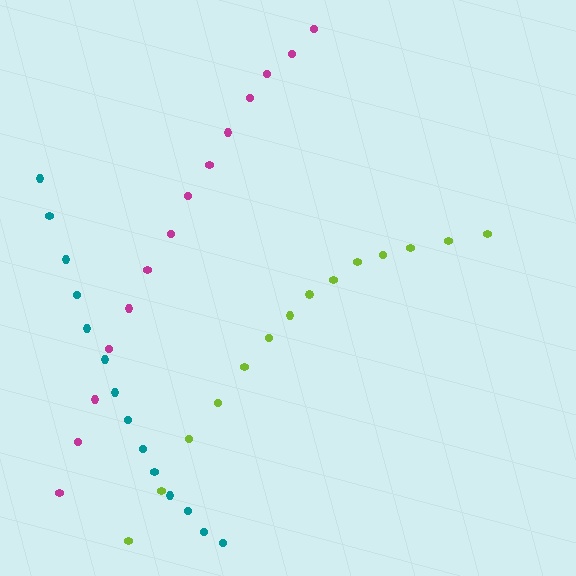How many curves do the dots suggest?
There are 3 distinct paths.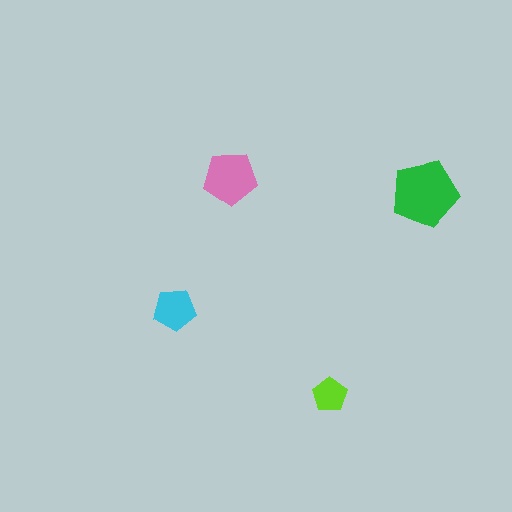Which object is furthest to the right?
The green pentagon is rightmost.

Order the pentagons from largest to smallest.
the green one, the pink one, the cyan one, the lime one.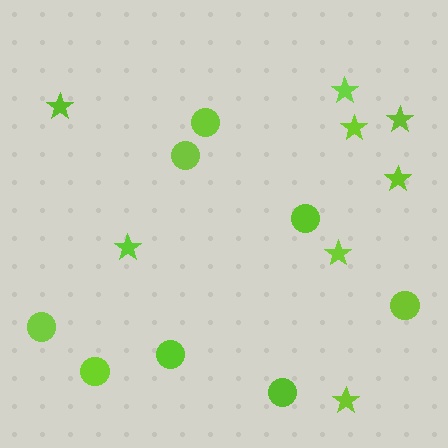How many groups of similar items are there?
There are 2 groups: one group of stars (8) and one group of circles (8).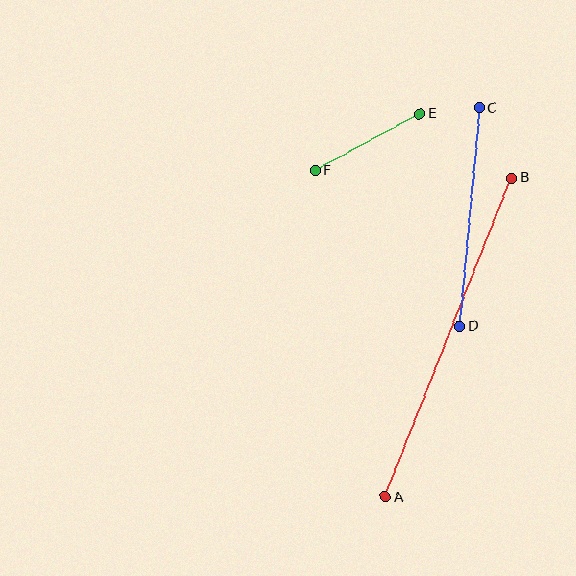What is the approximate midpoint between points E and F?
The midpoint is at approximately (368, 142) pixels.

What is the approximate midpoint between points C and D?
The midpoint is at approximately (469, 217) pixels.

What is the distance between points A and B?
The distance is approximately 343 pixels.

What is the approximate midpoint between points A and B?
The midpoint is at approximately (448, 337) pixels.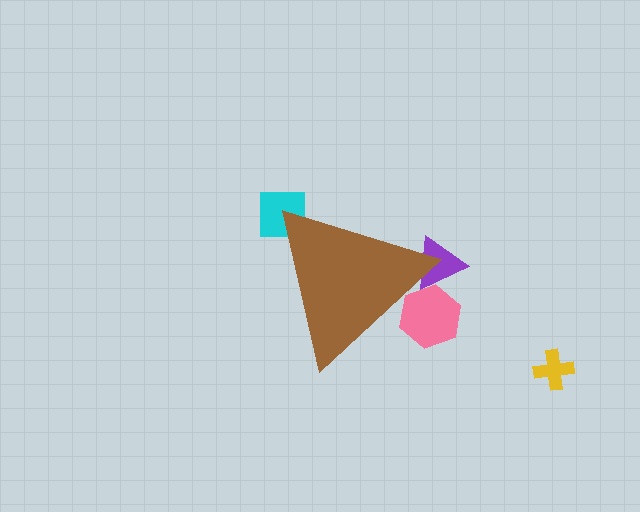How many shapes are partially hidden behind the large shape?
3 shapes are partially hidden.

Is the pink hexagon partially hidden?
Yes, the pink hexagon is partially hidden behind the brown triangle.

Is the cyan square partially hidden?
Yes, the cyan square is partially hidden behind the brown triangle.